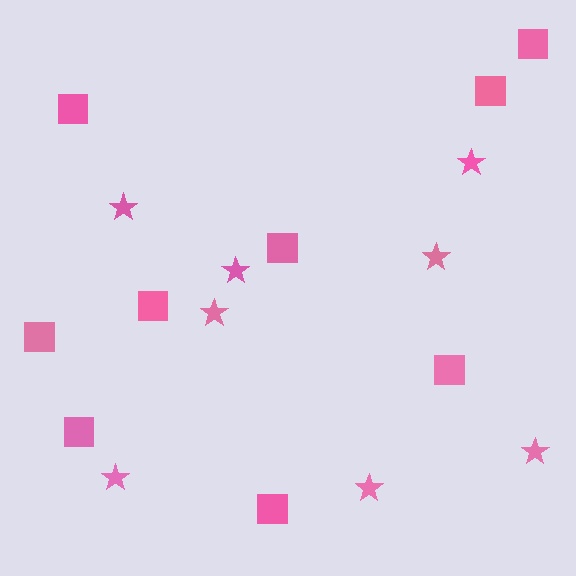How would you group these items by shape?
There are 2 groups: one group of squares (9) and one group of stars (8).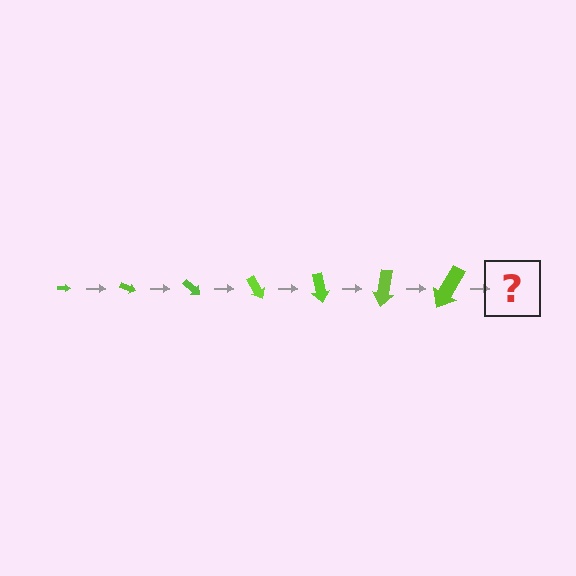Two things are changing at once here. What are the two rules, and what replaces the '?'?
The two rules are that the arrow grows larger each step and it rotates 20 degrees each step. The '?' should be an arrow, larger than the previous one and rotated 140 degrees from the start.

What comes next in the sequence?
The next element should be an arrow, larger than the previous one and rotated 140 degrees from the start.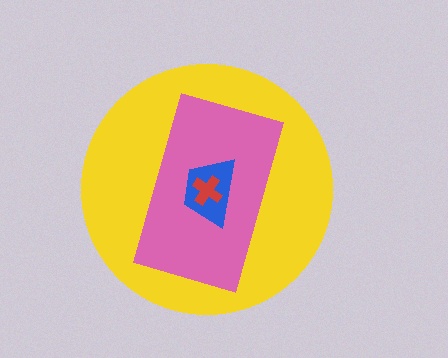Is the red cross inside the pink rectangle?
Yes.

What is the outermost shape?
The yellow circle.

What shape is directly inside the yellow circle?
The pink rectangle.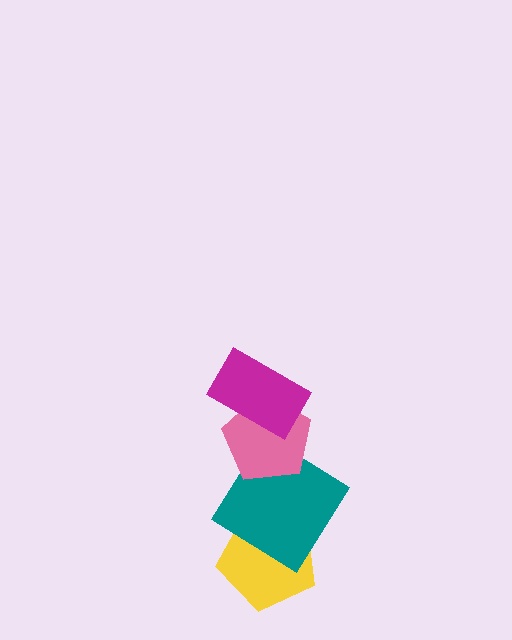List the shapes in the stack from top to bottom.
From top to bottom: the magenta rectangle, the pink pentagon, the teal diamond, the yellow pentagon.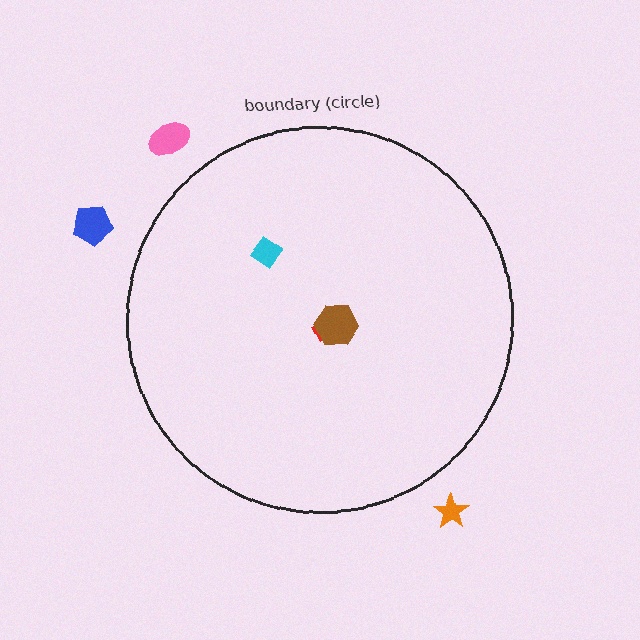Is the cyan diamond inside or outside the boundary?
Inside.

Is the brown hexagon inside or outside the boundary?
Inside.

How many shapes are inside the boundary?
3 inside, 3 outside.